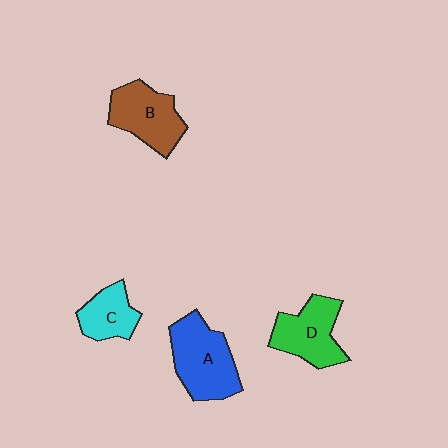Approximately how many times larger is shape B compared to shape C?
Approximately 1.5 times.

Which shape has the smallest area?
Shape C (cyan).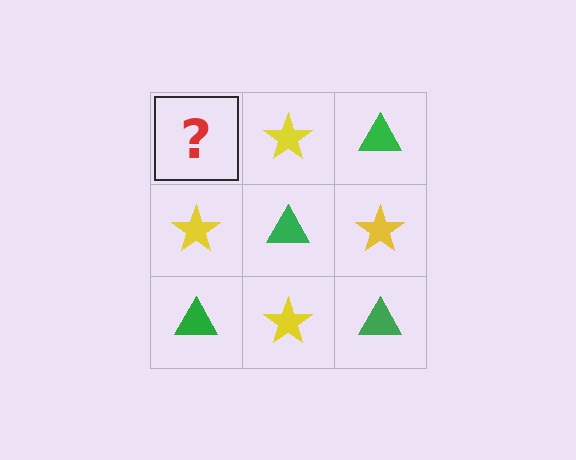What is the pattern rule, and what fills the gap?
The rule is that it alternates green triangle and yellow star in a checkerboard pattern. The gap should be filled with a green triangle.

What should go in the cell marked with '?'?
The missing cell should contain a green triangle.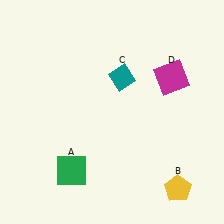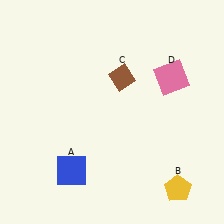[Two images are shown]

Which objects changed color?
A changed from green to blue. C changed from teal to brown. D changed from magenta to pink.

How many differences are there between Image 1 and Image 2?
There are 3 differences between the two images.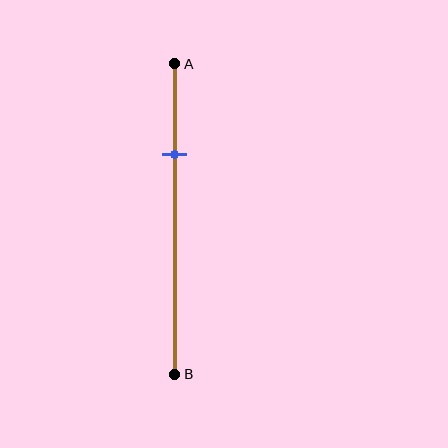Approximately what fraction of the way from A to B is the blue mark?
The blue mark is approximately 30% of the way from A to B.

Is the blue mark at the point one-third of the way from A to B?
No, the mark is at about 30% from A, not at the 33% one-third point.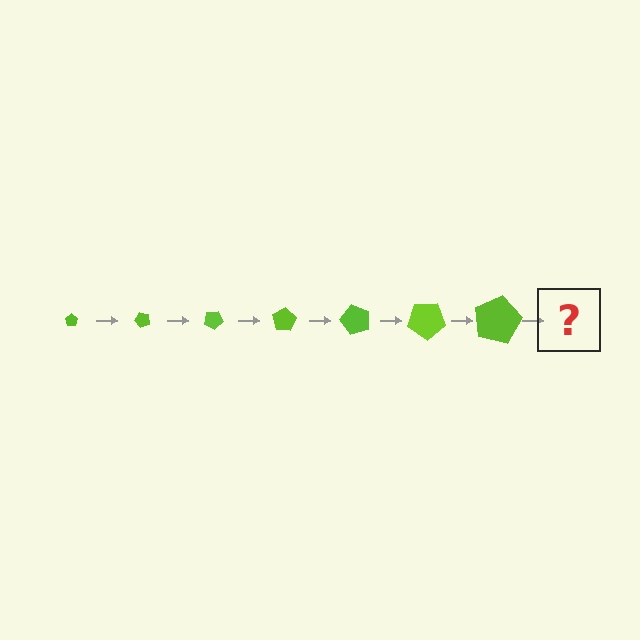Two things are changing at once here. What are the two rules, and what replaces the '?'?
The two rules are that the pentagon grows larger each step and it rotates 50 degrees each step. The '?' should be a pentagon, larger than the previous one and rotated 350 degrees from the start.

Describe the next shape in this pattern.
It should be a pentagon, larger than the previous one and rotated 350 degrees from the start.